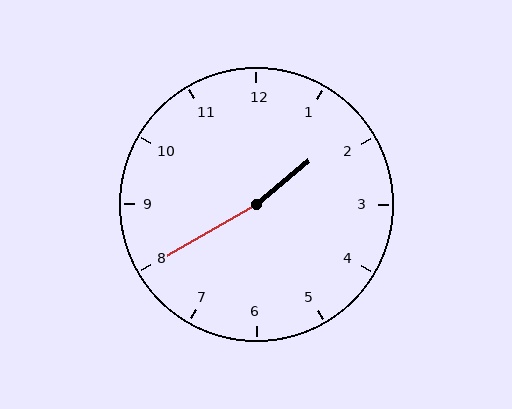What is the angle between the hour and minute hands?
Approximately 170 degrees.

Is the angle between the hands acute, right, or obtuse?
It is obtuse.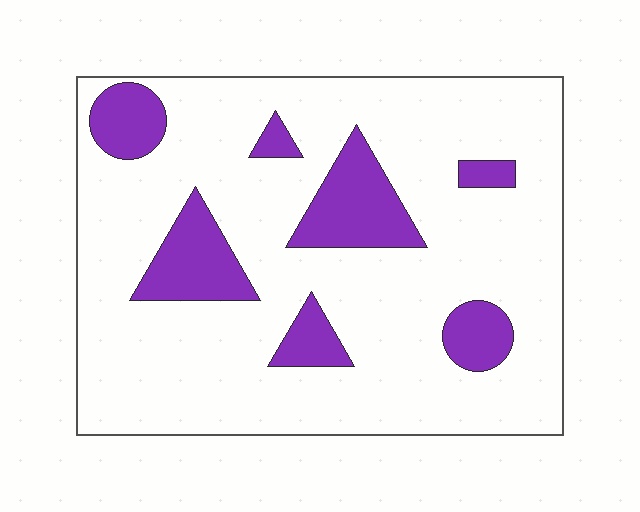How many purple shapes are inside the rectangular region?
7.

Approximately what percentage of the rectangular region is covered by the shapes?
Approximately 20%.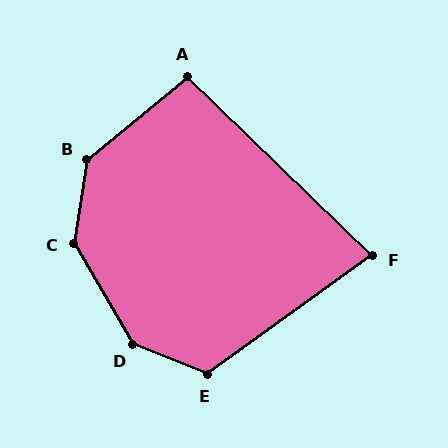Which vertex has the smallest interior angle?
F, at approximately 80 degrees.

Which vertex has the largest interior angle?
D, at approximately 142 degrees.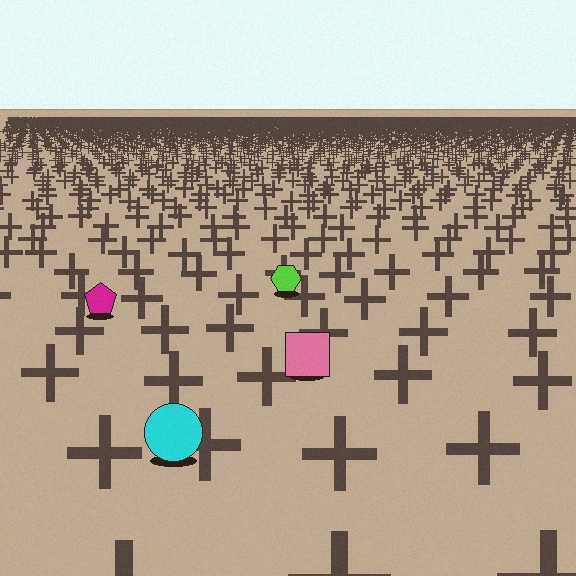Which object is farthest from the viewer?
The lime hexagon is farthest from the viewer. It appears smaller and the ground texture around it is denser.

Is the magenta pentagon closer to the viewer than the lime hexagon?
Yes. The magenta pentagon is closer — you can tell from the texture gradient: the ground texture is coarser near it.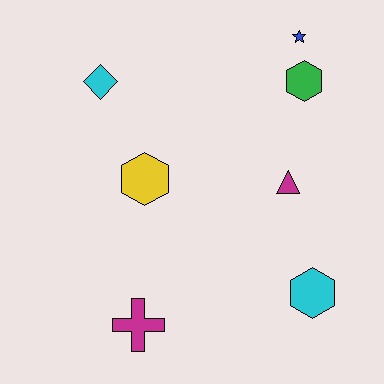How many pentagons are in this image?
There are no pentagons.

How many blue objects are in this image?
There is 1 blue object.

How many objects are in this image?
There are 7 objects.